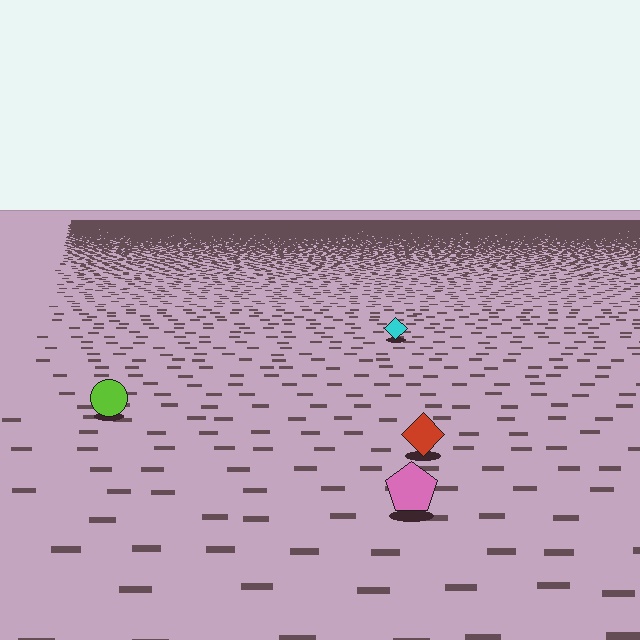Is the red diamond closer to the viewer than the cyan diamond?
Yes. The red diamond is closer — you can tell from the texture gradient: the ground texture is coarser near it.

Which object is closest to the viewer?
The pink pentagon is closest. The texture marks near it are larger and more spread out.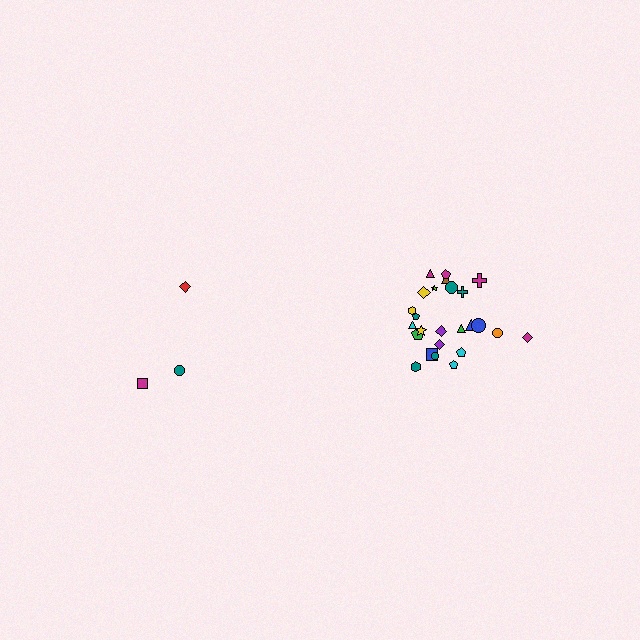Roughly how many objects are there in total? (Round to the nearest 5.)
Roughly 30 objects in total.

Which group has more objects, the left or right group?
The right group.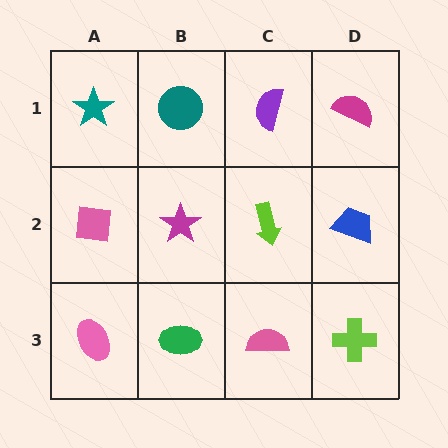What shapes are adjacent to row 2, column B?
A teal circle (row 1, column B), a green ellipse (row 3, column B), a pink square (row 2, column A), a lime arrow (row 2, column C).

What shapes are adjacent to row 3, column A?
A pink square (row 2, column A), a green ellipse (row 3, column B).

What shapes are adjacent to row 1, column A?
A pink square (row 2, column A), a teal circle (row 1, column B).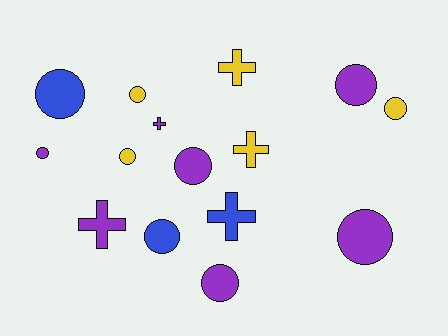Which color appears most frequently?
Purple, with 7 objects.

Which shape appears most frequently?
Circle, with 10 objects.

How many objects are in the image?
There are 15 objects.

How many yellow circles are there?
There are 3 yellow circles.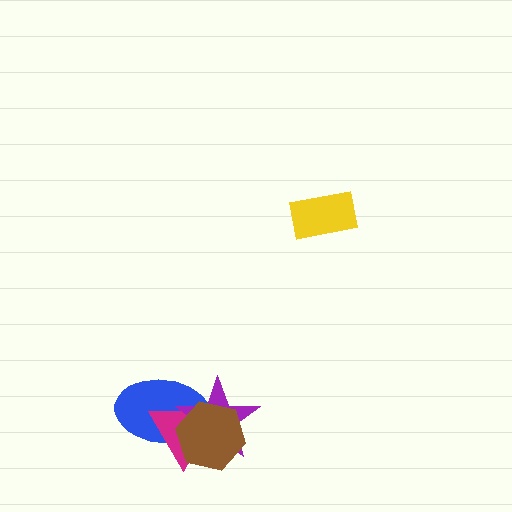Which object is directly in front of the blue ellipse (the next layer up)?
The magenta triangle is directly in front of the blue ellipse.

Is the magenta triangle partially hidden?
Yes, it is partially covered by another shape.